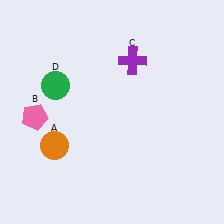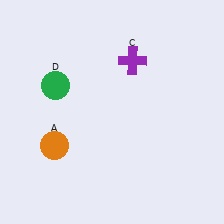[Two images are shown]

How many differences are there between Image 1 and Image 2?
There is 1 difference between the two images.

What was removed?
The pink pentagon (B) was removed in Image 2.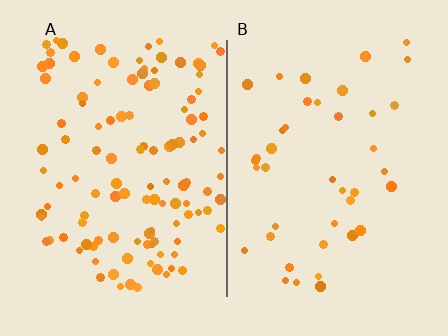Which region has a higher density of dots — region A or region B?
A (the left).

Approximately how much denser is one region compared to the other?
Approximately 2.9× — region A over region B.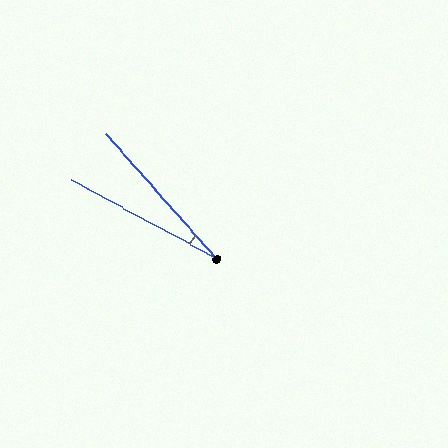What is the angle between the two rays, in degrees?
Approximately 20 degrees.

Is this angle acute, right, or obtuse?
It is acute.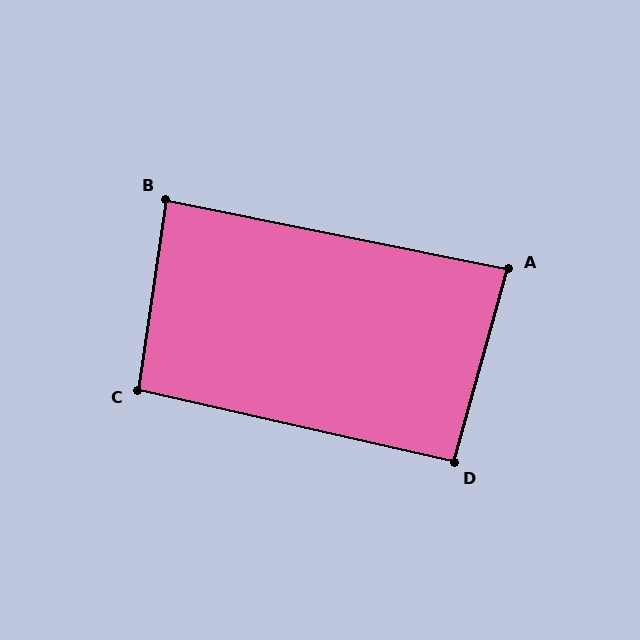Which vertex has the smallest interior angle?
A, at approximately 86 degrees.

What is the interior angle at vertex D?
Approximately 93 degrees (approximately right).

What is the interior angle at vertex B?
Approximately 87 degrees (approximately right).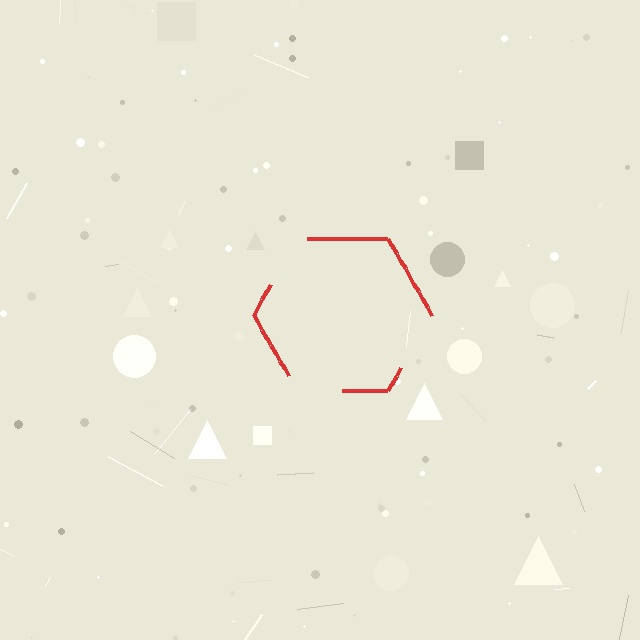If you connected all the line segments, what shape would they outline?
They would outline a hexagon.